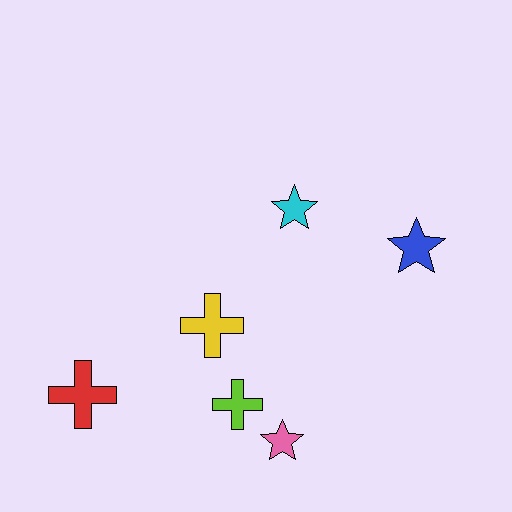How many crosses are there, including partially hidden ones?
There are 3 crosses.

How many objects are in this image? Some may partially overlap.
There are 6 objects.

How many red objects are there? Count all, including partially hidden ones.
There is 1 red object.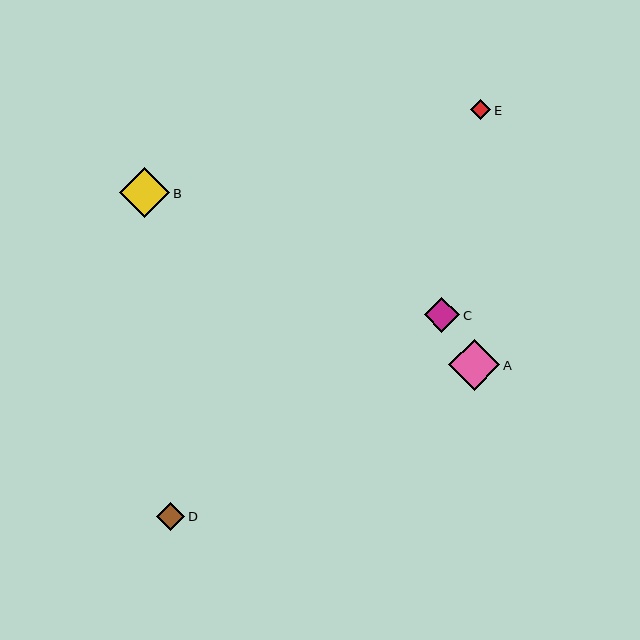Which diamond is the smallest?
Diamond E is the smallest with a size of approximately 20 pixels.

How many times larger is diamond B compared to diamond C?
Diamond B is approximately 1.4 times the size of diamond C.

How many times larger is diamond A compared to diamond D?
Diamond A is approximately 1.8 times the size of diamond D.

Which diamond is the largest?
Diamond A is the largest with a size of approximately 51 pixels.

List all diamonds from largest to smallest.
From largest to smallest: A, B, C, D, E.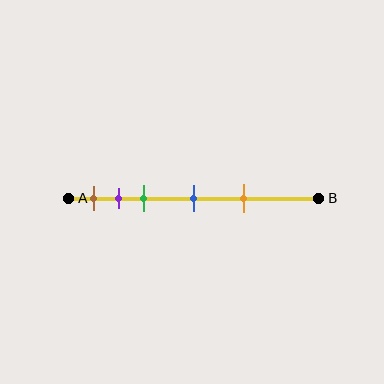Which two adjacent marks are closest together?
The purple and green marks are the closest adjacent pair.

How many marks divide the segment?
There are 5 marks dividing the segment.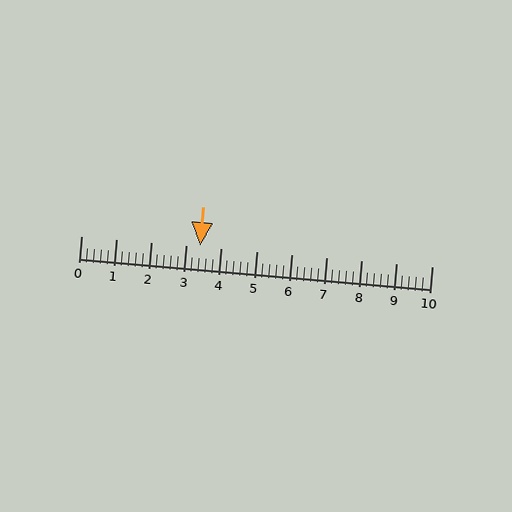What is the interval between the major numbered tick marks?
The major tick marks are spaced 1 units apart.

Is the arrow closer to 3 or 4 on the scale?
The arrow is closer to 3.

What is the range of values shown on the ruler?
The ruler shows values from 0 to 10.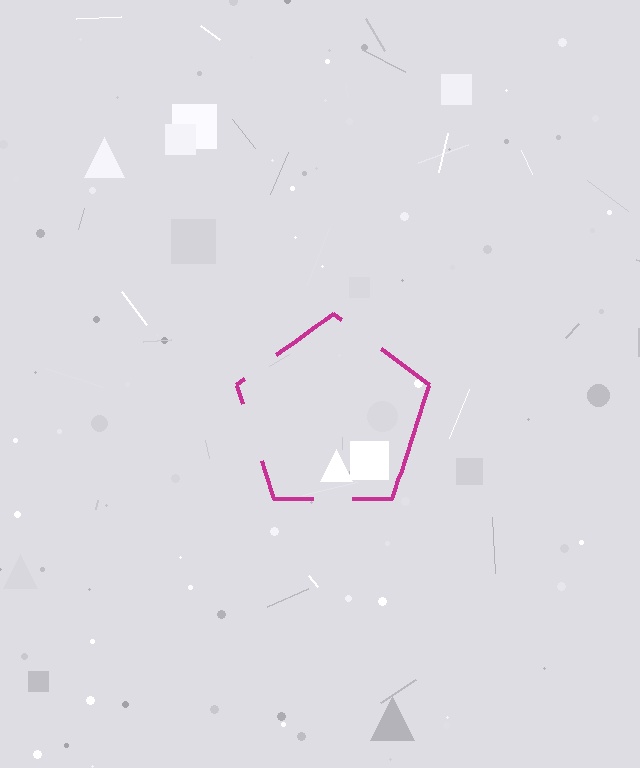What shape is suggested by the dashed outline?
The dashed outline suggests a pentagon.